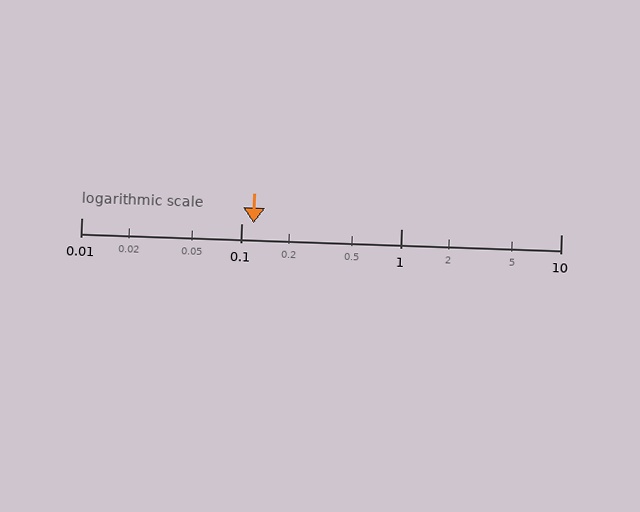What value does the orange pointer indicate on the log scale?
The pointer indicates approximately 0.12.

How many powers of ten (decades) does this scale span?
The scale spans 3 decades, from 0.01 to 10.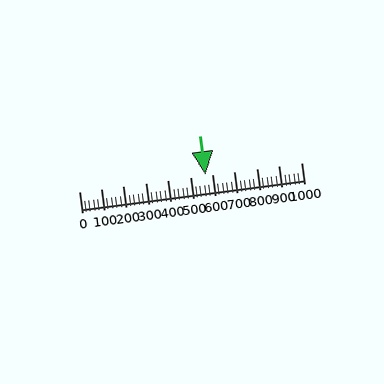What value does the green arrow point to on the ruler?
The green arrow points to approximately 570.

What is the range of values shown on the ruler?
The ruler shows values from 0 to 1000.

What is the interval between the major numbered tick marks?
The major tick marks are spaced 100 units apart.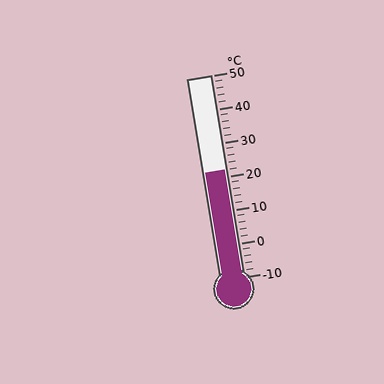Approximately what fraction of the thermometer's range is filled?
The thermometer is filled to approximately 55% of its range.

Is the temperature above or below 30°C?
The temperature is below 30°C.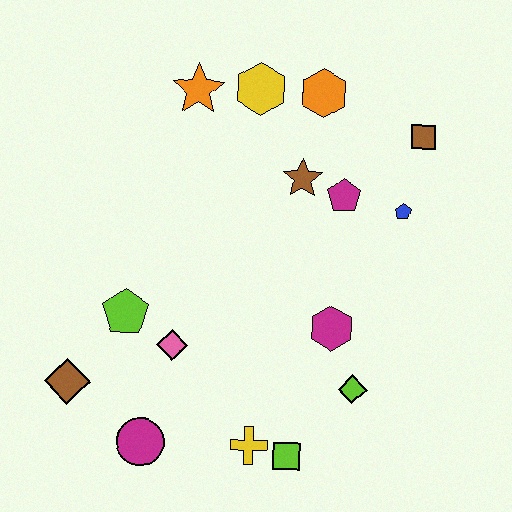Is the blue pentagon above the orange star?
No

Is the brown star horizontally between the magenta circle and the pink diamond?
No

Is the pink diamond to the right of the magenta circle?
Yes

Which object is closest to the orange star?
The yellow hexagon is closest to the orange star.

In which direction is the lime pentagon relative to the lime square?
The lime pentagon is to the left of the lime square.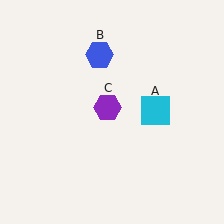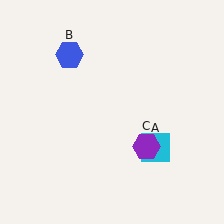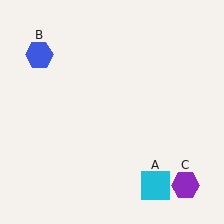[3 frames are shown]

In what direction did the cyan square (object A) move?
The cyan square (object A) moved down.